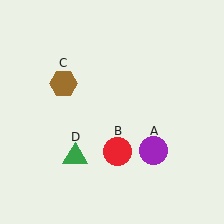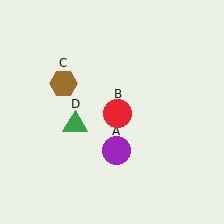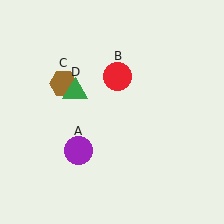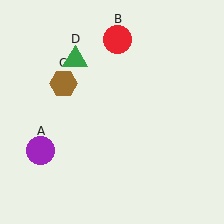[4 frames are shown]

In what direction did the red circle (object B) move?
The red circle (object B) moved up.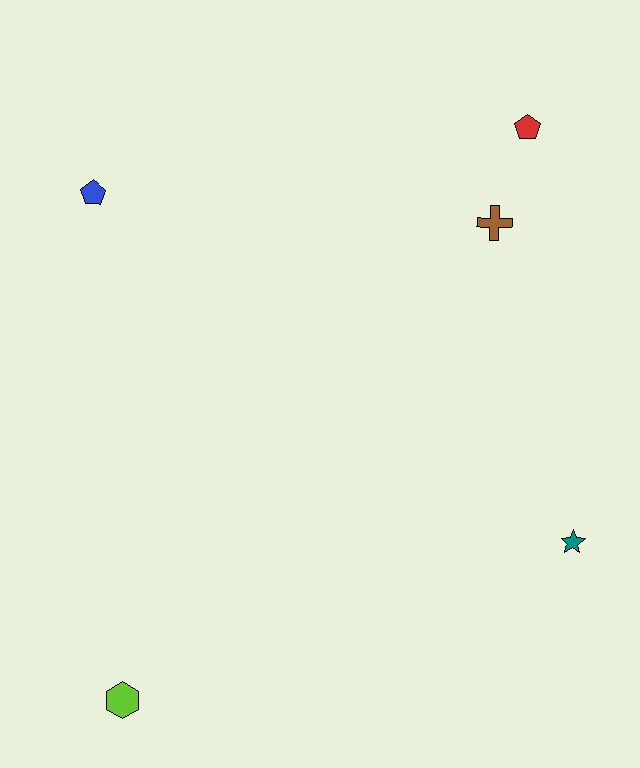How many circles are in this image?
There are no circles.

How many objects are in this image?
There are 5 objects.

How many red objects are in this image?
There is 1 red object.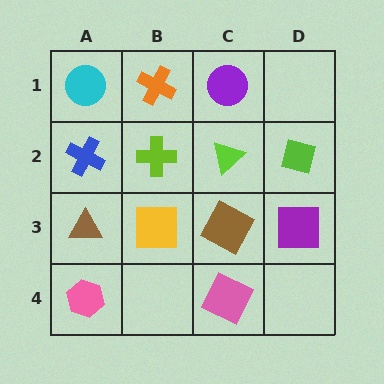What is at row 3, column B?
A yellow square.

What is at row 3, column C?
A brown square.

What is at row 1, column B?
An orange cross.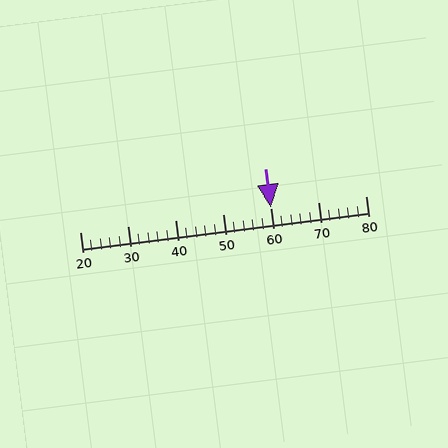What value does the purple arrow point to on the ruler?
The purple arrow points to approximately 60.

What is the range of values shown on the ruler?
The ruler shows values from 20 to 80.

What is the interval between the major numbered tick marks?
The major tick marks are spaced 10 units apart.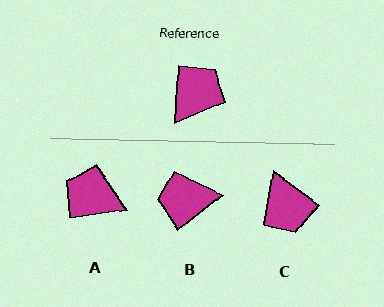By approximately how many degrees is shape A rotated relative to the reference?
Approximately 102 degrees counter-clockwise.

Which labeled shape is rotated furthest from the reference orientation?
B, about 131 degrees away.